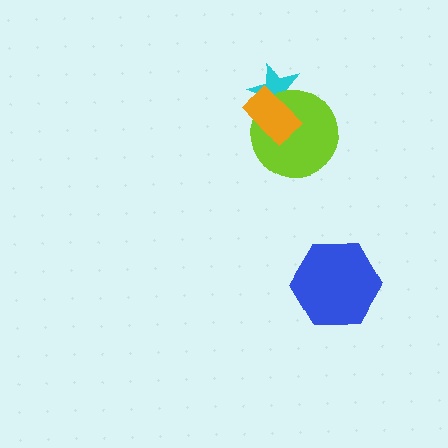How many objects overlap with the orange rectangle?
2 objects overlap with the orange rectangle.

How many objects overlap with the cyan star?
2 objects overlap with the cyan star.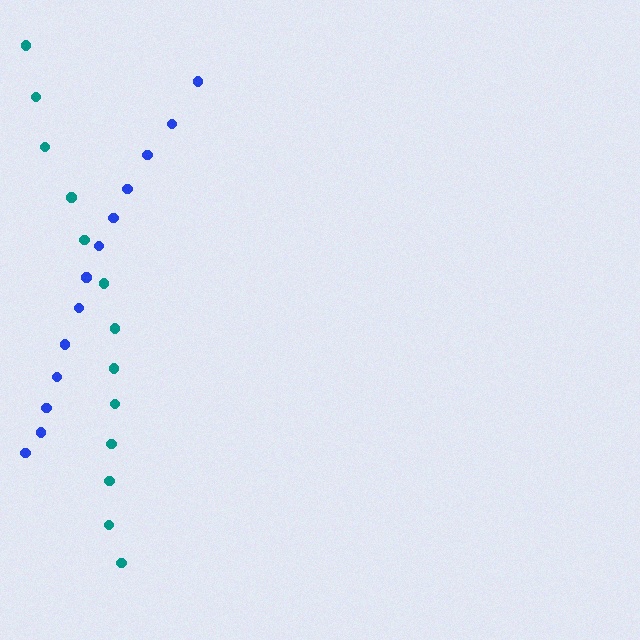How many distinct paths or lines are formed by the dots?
There are 2 distinct paths.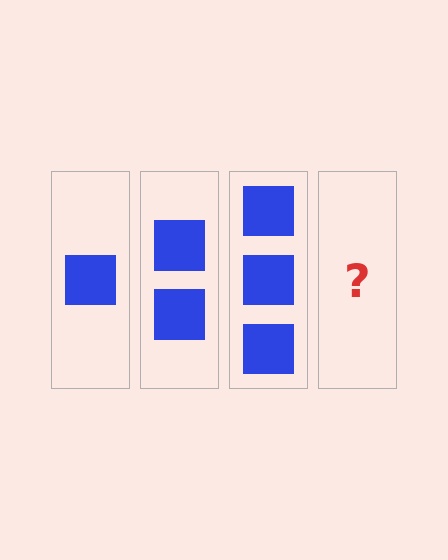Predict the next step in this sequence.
The next step is 4 squares.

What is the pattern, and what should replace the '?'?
The pattern is that each step adds one more square. The '?' should be 4 squares.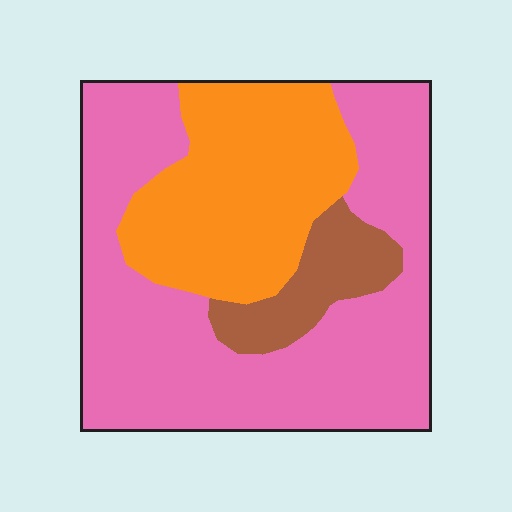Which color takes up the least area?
Brown, at roughly 10%.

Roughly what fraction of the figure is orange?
Orange takes up about one third (1/3) of the figure.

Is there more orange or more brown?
Orange.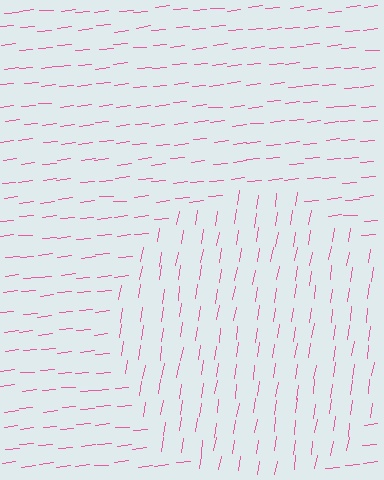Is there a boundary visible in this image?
Yes, there is a texture boundary formed by a change in line orientation.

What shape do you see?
I see a circle.